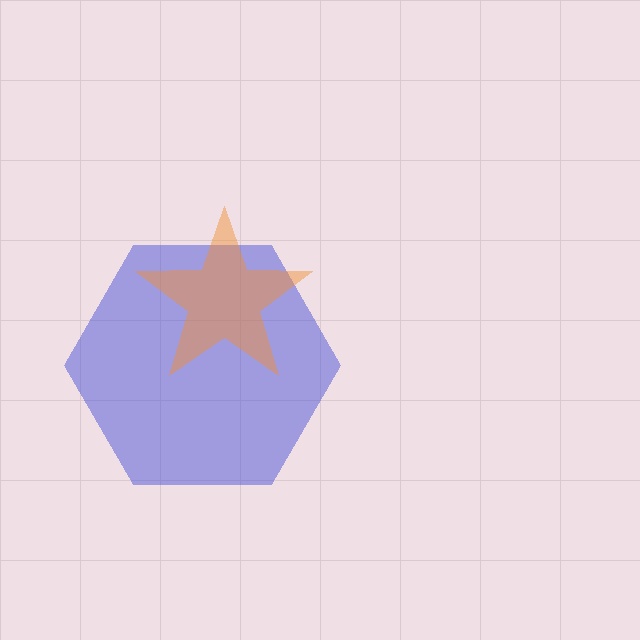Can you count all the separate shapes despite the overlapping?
Yes, there are 2 separate shapes.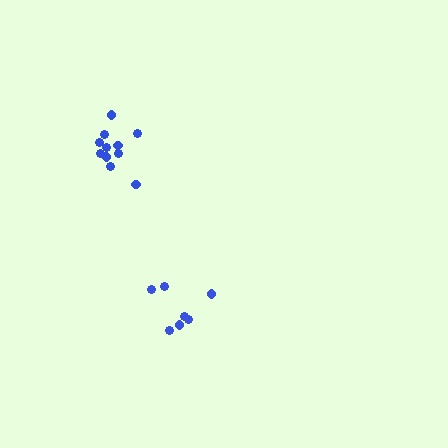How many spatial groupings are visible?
There are 2 spatial groupings.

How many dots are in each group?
Group 1: 11 dots, Group 2: 7 dots (18 total).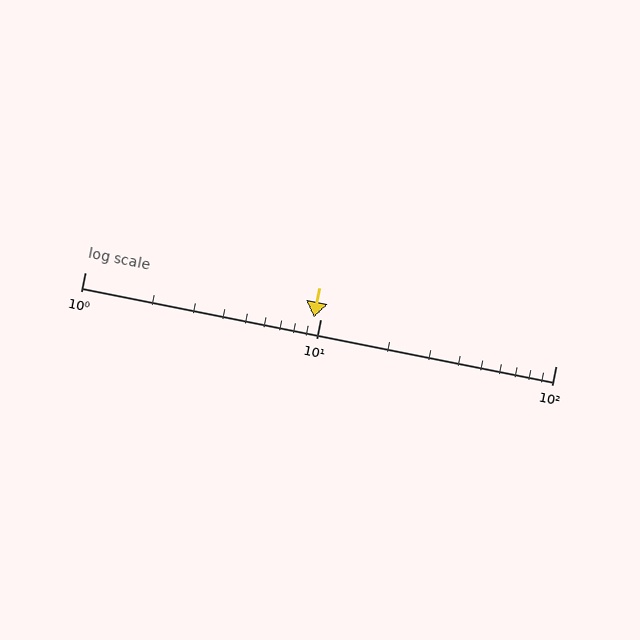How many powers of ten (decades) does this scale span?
The scale spans 2 decades, from 1 to 100.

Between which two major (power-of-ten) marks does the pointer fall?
The pointer is between 1 and 10.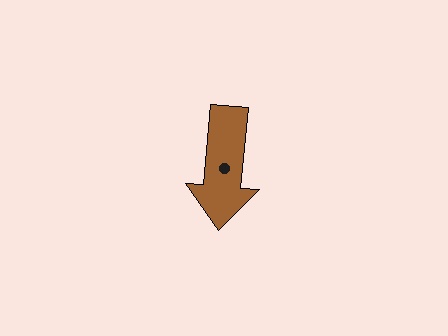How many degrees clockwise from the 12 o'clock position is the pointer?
Approximately 185 degrees.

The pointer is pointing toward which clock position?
Roughly 6 o'clock.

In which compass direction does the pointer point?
South.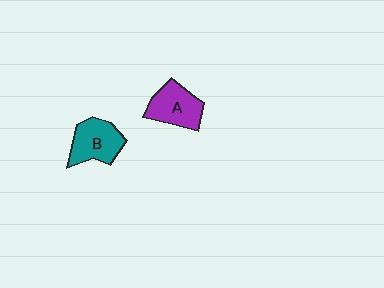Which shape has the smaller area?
Shape B (teal).